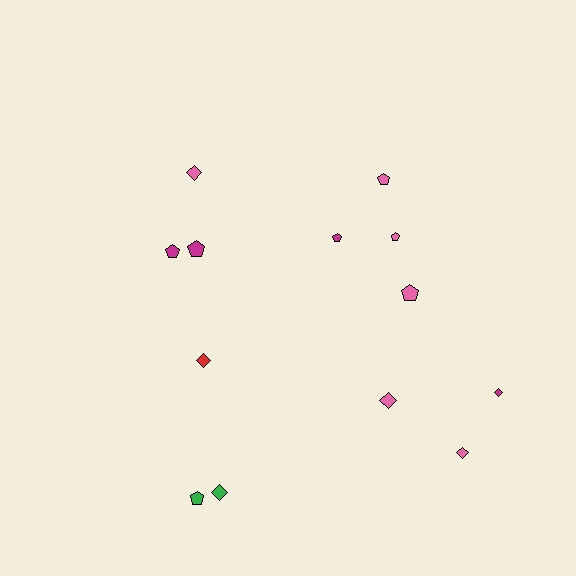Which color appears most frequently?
Pink, with 6 objects.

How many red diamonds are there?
There is 1 red diamond.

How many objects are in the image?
There are 13 objects.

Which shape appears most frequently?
Pentagon, with 7 objects.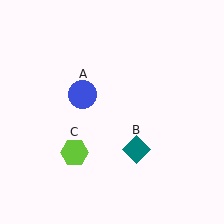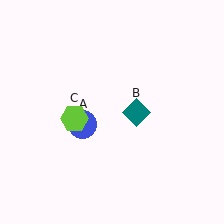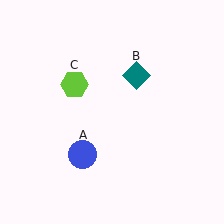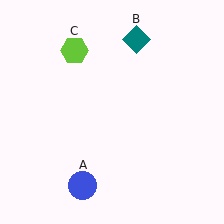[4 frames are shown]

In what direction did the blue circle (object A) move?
The blue circle (object A) moved down.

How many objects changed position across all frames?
3 objects changed position: blue circle (object A), teal diamond (object B), lime hexagon (object C).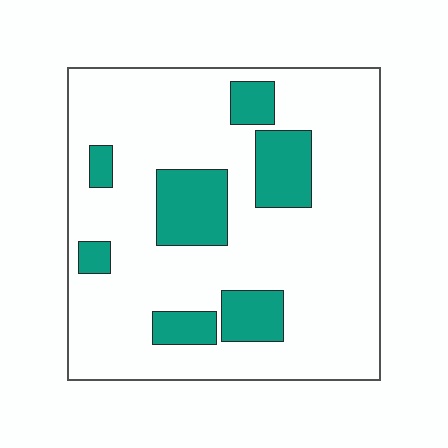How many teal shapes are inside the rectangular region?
7.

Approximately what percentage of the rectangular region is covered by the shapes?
Approximately 20%.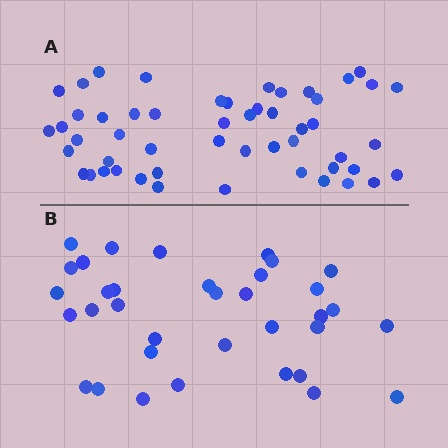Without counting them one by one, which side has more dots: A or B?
Region A (the top region) has more dots.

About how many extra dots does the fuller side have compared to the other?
Region A has approximately 15 more dots than region B.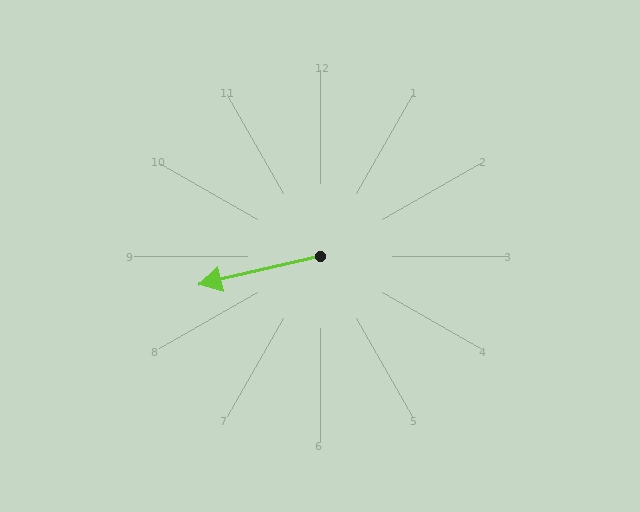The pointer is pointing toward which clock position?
Roughly 9 o'clock.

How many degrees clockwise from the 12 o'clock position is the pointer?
Approximately 257 degrees.